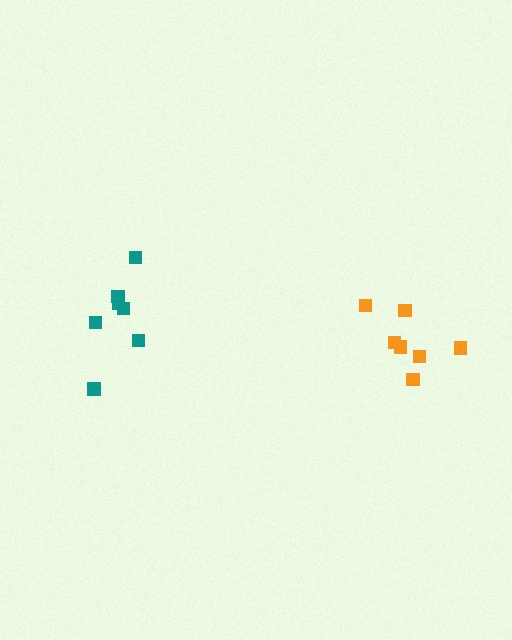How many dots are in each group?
Group 1: 7 dots, Group 2: 7 dots (14 total).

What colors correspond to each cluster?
The clusters are colored: teal, orange.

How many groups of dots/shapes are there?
There are 2 groups.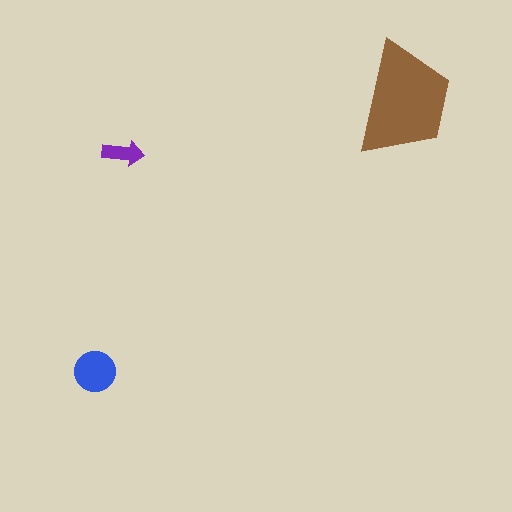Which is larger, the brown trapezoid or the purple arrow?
The brown trapezoid.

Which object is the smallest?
The purple arrow.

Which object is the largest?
The brown trapezoid.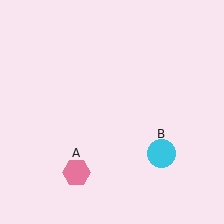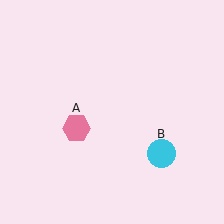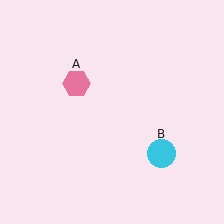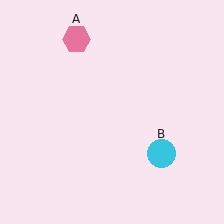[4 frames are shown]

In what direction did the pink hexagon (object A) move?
The pink hexagon (object A) moved up.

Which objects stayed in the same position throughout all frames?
Cyan circle (object B) remained stationary.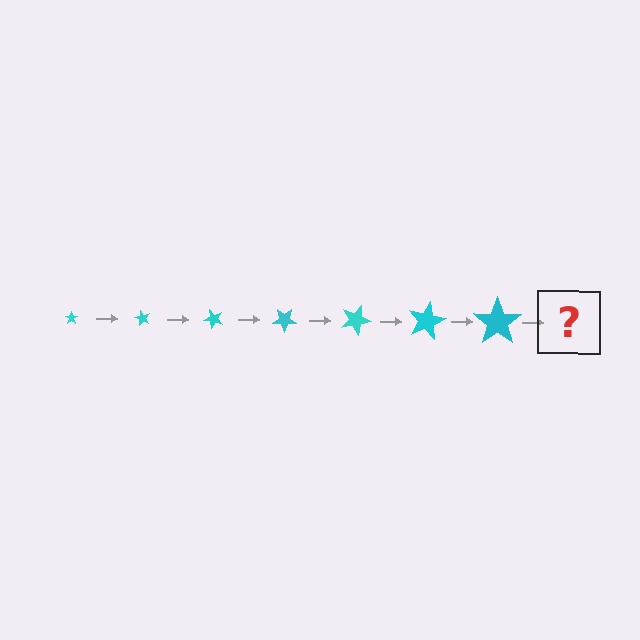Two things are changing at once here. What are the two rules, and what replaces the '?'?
The two rules are that the star grows larger each step and it rotates 60 degrees each step. The '?' should be a star, larger than the previous one and rotated 420 degrees from the start.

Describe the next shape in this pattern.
It should be a star, larger than the previous one and rotated 420 degrees from the start.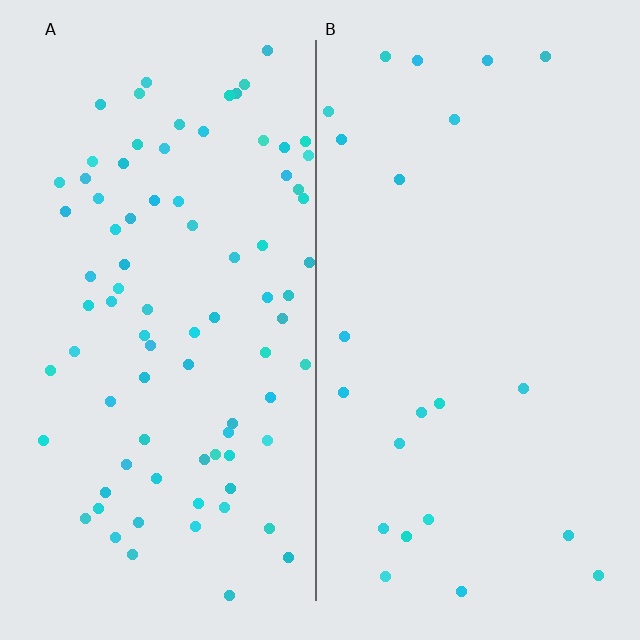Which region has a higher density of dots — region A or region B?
A (the left).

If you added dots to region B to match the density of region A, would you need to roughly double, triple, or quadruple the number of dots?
Approximately quadruple.